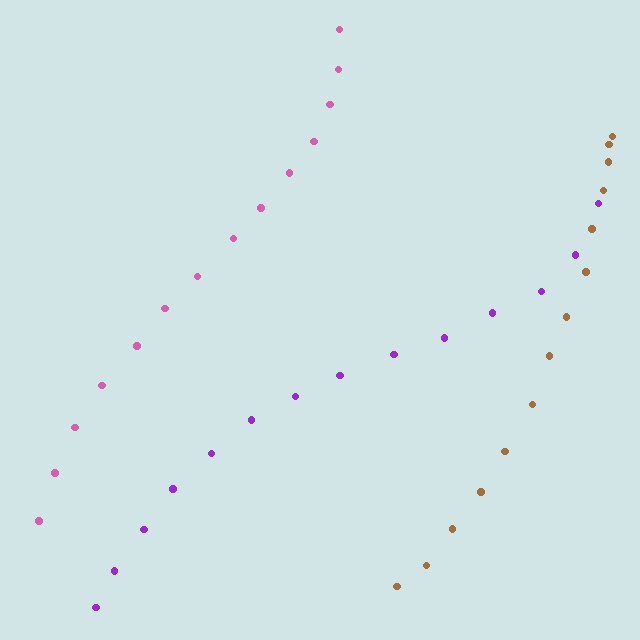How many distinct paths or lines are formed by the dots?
There are 3 distinct paths.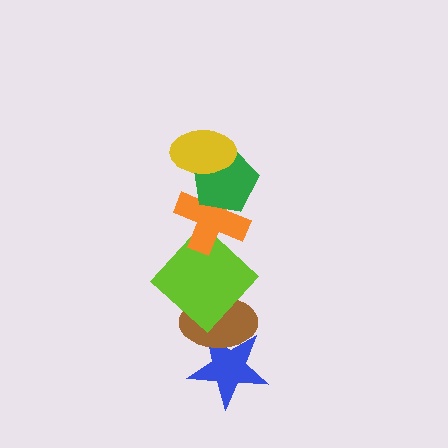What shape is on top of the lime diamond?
The orange cross is on top of the lime diamond.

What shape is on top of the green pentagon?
The yellow ellipse is on top of the green pentagon.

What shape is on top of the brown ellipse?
The lime diamond is on top of the brown ellipse.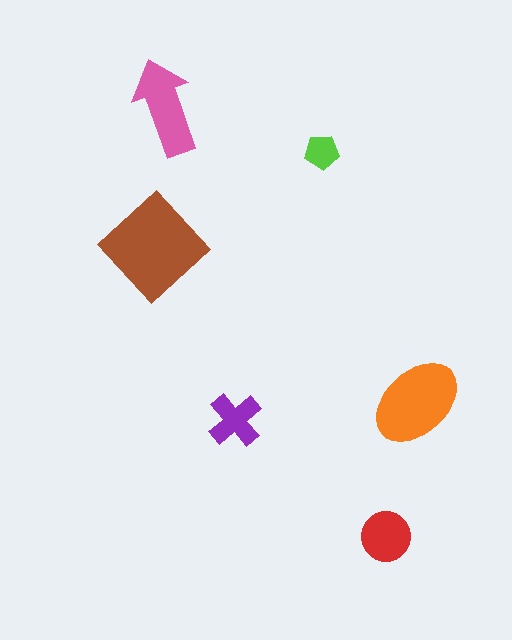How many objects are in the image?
There are 6 objects in the image.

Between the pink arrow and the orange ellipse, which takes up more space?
The orange ellipse.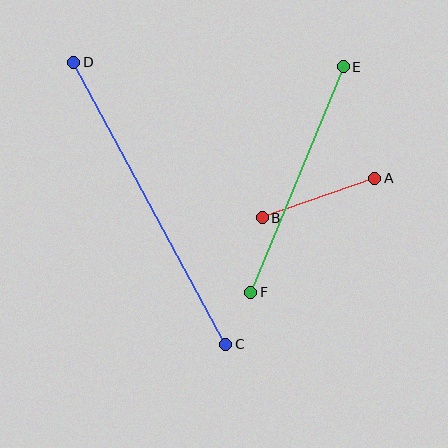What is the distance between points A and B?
The distance is approximately 119 pixels.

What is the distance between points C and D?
The distance is approximately 320 pixels.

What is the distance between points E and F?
The distance is approximately 244 pixels.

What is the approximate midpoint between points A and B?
The midpoint is at approximately (318, 198) pixels.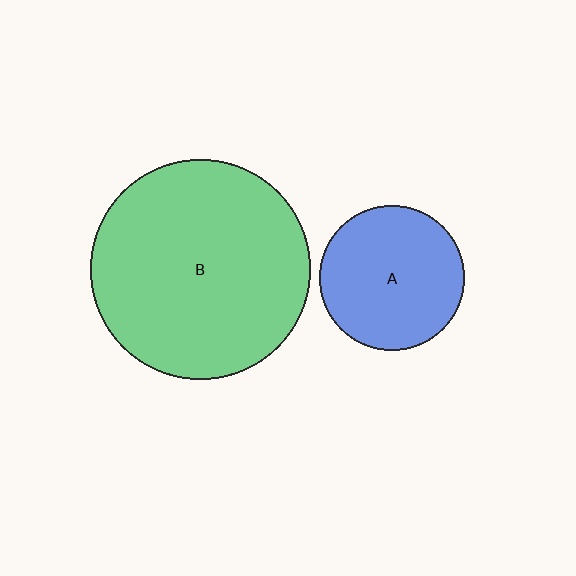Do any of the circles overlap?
No, none of the circles overlap.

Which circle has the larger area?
Circle B (green).